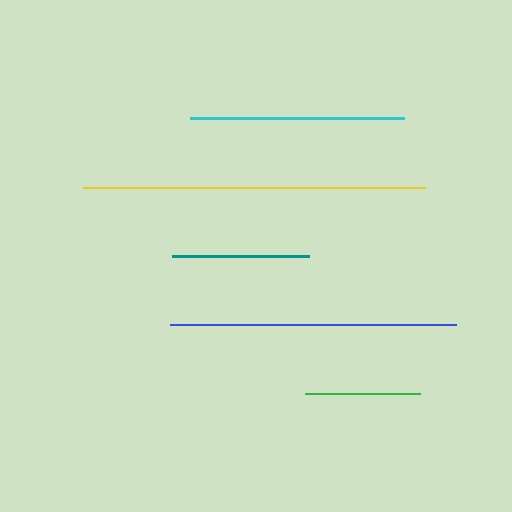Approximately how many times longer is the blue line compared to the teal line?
The blue line is approximately 2.1 times the length of the teal line.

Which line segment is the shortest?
The green line is the shortest at approximately 114 pixels.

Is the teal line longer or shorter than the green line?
The teal line is longer than the green line.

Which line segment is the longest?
The yellow line is the longest at approximately 342 pixels.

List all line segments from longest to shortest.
From longest to shortest: yellow, blue, cyan, teal, green.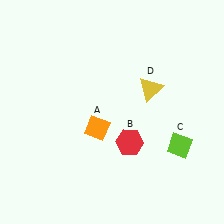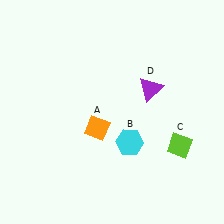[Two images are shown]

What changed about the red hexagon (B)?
In Image 1, B is red. In Image 2, it changed to cyan.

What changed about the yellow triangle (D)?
In Image 1, D is yellow. In Image 2, it changed to purple.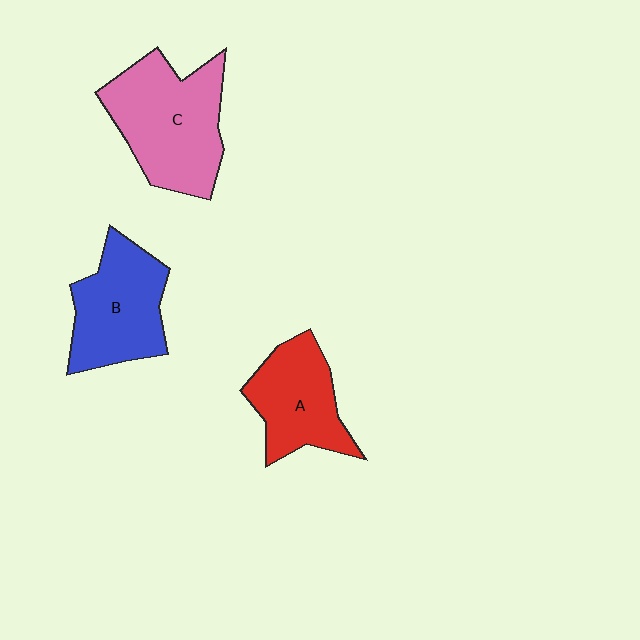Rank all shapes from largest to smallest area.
From largest to smallest: C (pink), B (blue), A (red).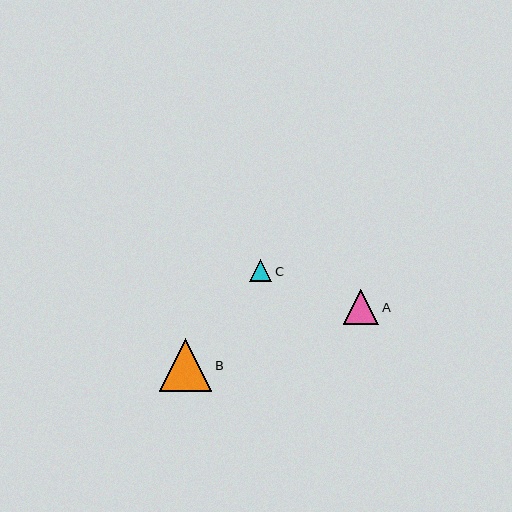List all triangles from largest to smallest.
From largest to smallest: B, A, C.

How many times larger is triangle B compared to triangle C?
Triangle B is approximately 2.4 times the size of triangle C.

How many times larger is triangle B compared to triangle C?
Triangle B is approximately 2.4 times the size of triangle C.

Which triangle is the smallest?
Triangle C is the smallest with a size of approximately 22 pixels.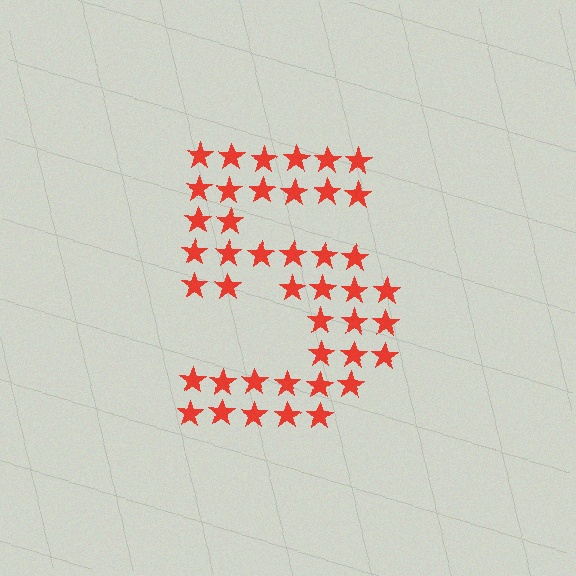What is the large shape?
The large shape is the digit 5.